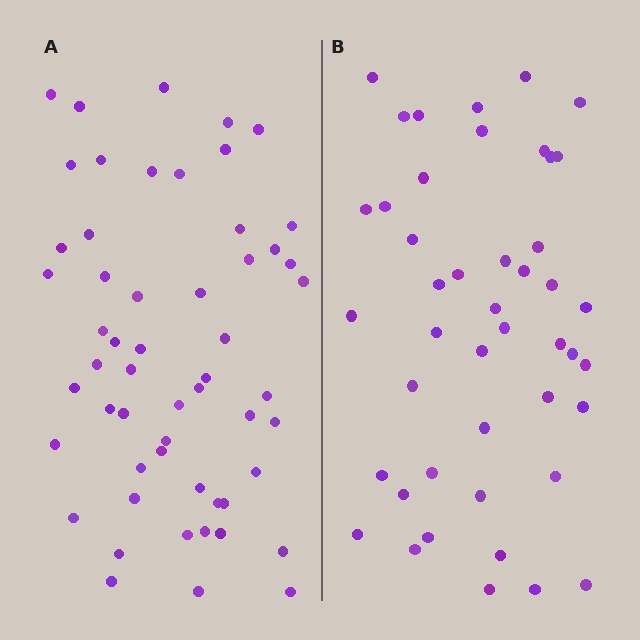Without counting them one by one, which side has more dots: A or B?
Region A (the left region) has more dots.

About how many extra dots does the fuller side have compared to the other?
Region A has roughly 10 or so more dots than region B.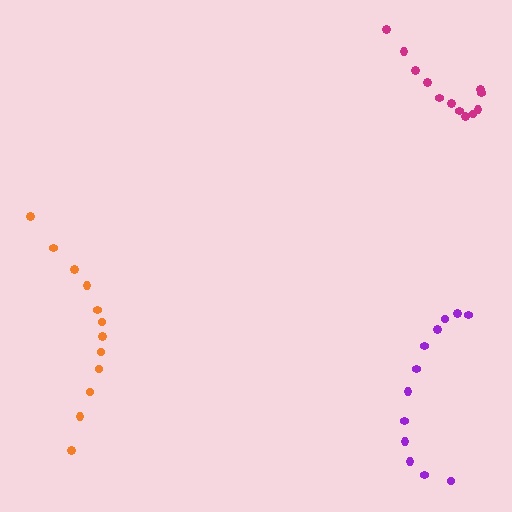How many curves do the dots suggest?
There are 3 distinct paths.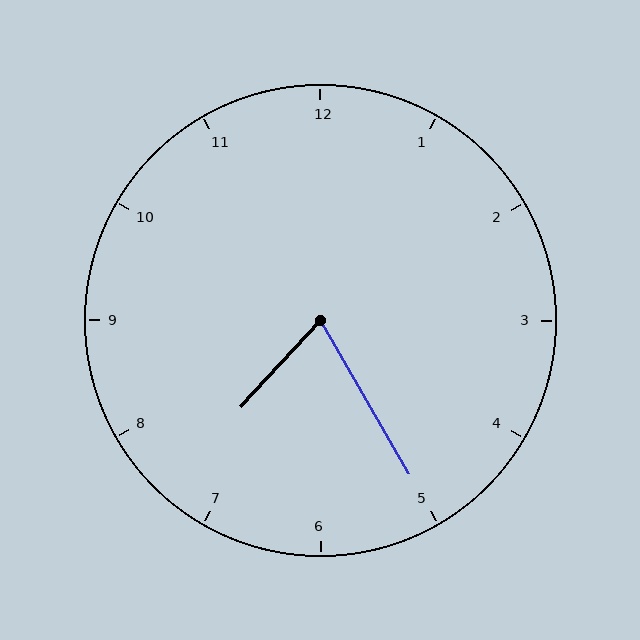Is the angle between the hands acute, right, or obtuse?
It is acute.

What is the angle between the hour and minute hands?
Approximately 72 degrees.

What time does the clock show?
7:25.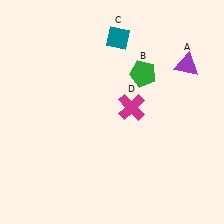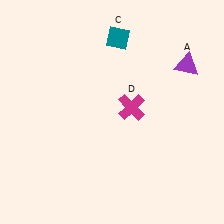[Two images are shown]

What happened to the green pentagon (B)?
The green pentagon (B) was removed in Image 2. It was in the top-right area of Image 1.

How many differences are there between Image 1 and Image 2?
There is 1 difference between the two images.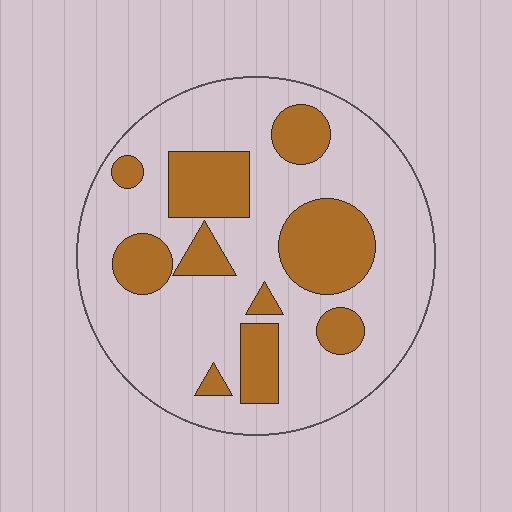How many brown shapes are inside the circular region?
10.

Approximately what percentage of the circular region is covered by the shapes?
Approximately 25%.